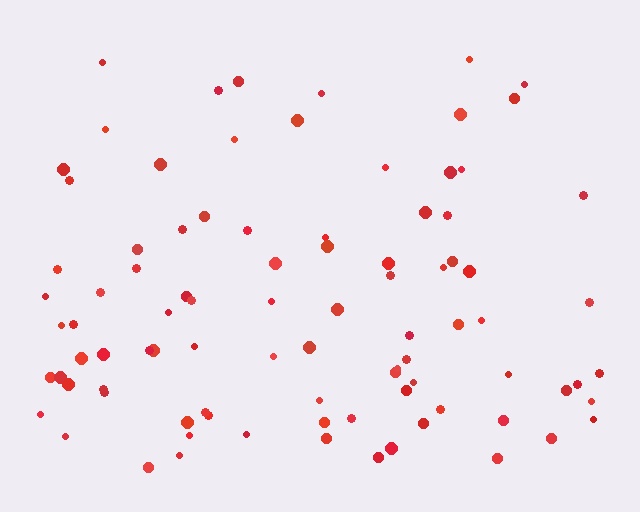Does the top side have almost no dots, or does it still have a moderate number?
Still a moderate number, just noticeably fewer than the bottom.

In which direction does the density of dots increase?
From top to bottom, with the bottom side densest.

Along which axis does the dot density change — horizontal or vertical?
Vertical.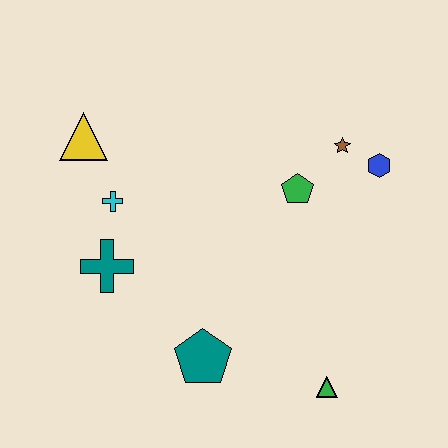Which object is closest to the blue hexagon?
The brown star is closest to the blue hexagon.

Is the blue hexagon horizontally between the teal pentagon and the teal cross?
No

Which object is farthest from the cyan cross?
The green triangle is farthest from the cyan cross.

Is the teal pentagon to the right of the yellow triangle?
Yes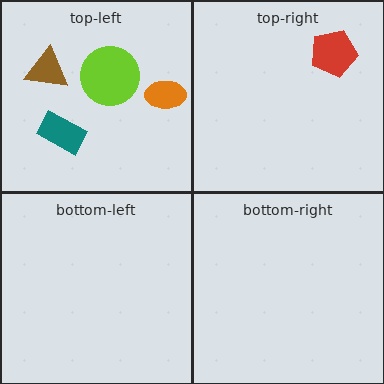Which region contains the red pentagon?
The top-right region.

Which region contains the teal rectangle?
The top-left region.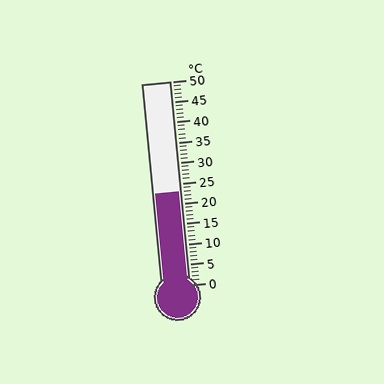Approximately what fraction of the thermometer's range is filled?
The thermometer is filled to approximately 45% of its range.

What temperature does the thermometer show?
The thermometer shows approximately 23°C.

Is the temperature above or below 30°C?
The temperature is below 30°C.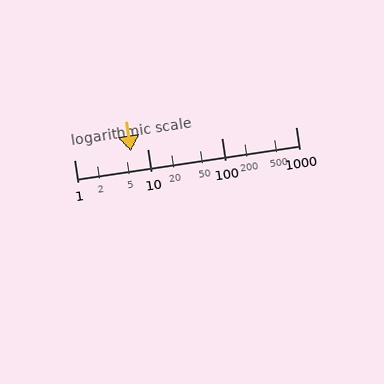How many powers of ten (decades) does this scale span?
The scale spans 3 decades, from 1 to 1000.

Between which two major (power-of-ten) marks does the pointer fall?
The pointer is between 1 and 10.